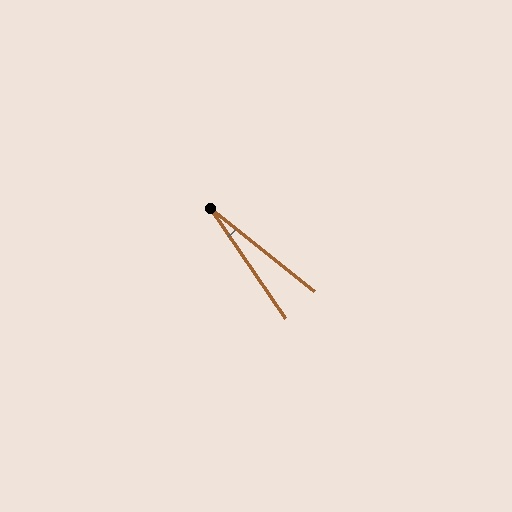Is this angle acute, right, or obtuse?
It is acute.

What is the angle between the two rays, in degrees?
Approximately 17 degrees.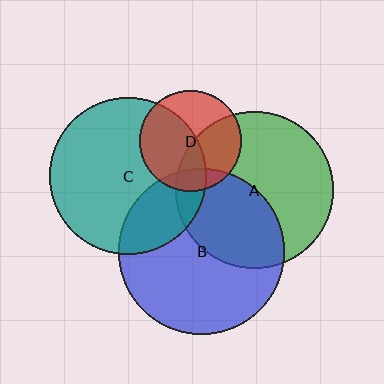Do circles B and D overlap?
Yes.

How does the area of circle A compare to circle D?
Approximately 2.4 times.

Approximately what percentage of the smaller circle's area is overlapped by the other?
Approximately 15%.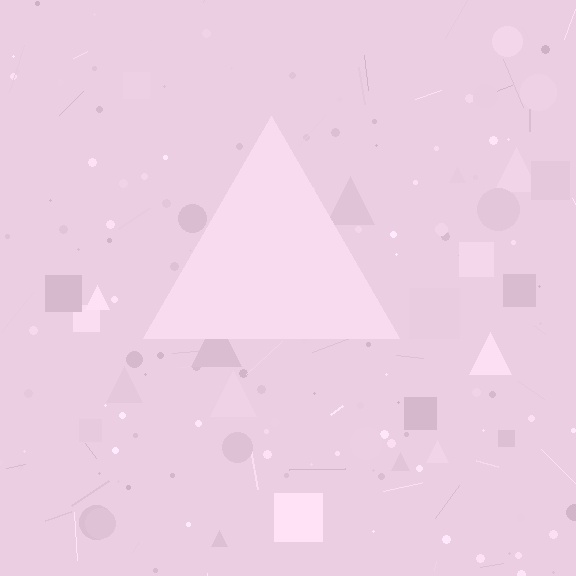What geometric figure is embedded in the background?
A triangle is embedded in the background.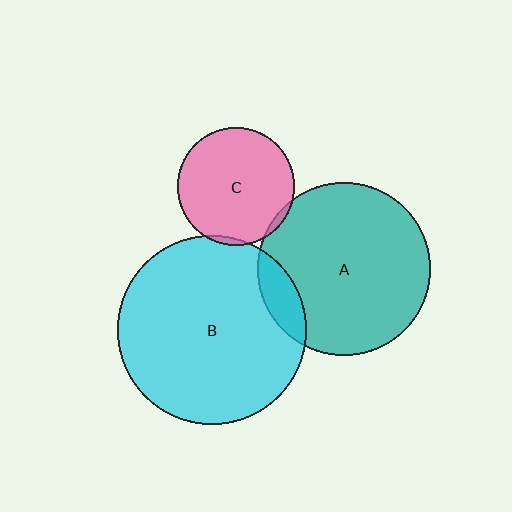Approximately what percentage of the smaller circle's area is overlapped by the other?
Approximately 5%.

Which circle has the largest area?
Circle B (cyan).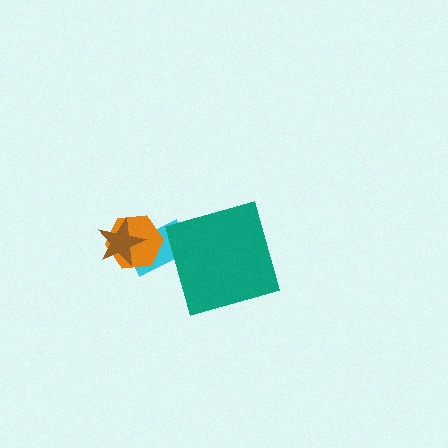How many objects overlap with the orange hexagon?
2 objects overlap with the orange hexagon.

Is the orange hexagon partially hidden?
Yes, it is partially covered by another shape.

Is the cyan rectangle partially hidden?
Yes, it is partially covered by another shape.